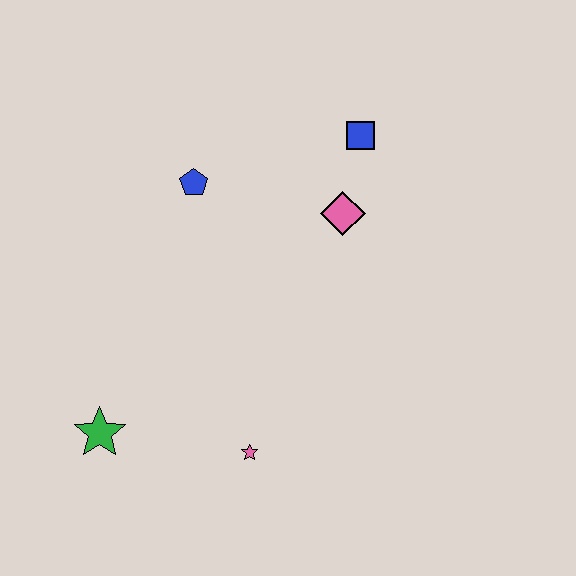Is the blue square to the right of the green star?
Yes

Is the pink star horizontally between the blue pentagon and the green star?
No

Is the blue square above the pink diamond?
Yes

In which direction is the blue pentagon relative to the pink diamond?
The blue pentagon is to the left of the pink diamond.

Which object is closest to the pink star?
The green star is closest to the pink star.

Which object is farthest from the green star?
The blue square is farthest from the green star.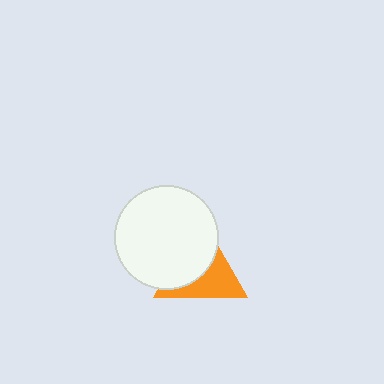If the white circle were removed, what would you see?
You would see the complete orange triangle.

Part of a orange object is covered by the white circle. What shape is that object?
It is a triangle.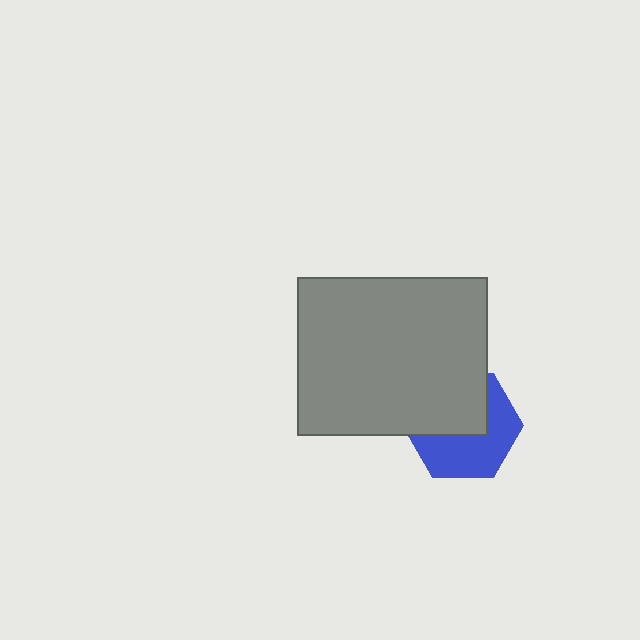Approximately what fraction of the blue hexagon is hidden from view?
Roughly 47% of the blue hexagon is hidden behind the gray rectangle.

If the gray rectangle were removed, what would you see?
You would see the complete blue hexagon.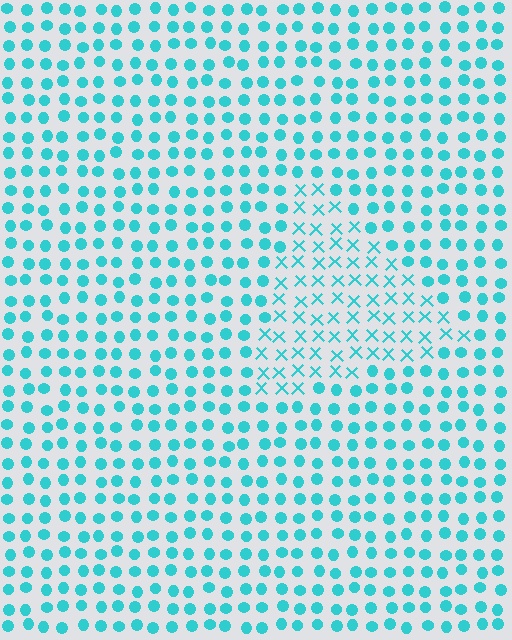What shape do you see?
I see a triangle.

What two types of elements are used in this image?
The image uses X marks inside the triangle region and circles outside it.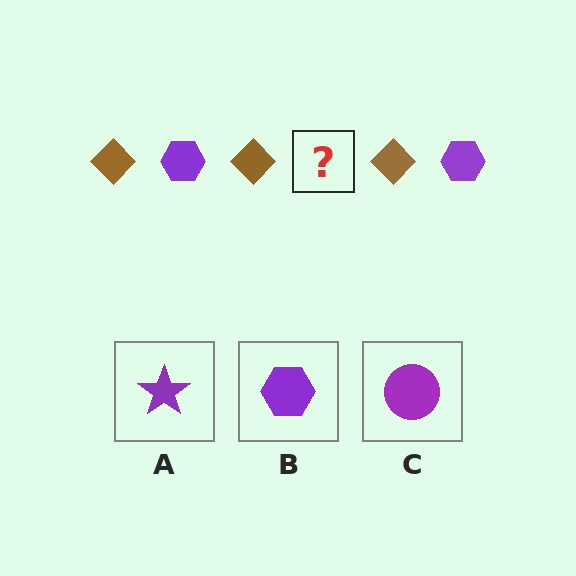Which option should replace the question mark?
Option B.